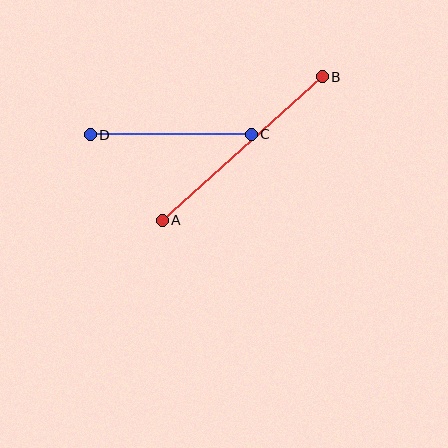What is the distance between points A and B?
The distance is approximately 215 pixels.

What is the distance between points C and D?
The distance is approximately 161 pixels.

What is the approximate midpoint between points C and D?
The midpoint is at approximately (171, 134) pixels.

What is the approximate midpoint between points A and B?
The midpoint is at approximately (242, 148) pixels.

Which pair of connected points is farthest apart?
Points A and B are farthest apart.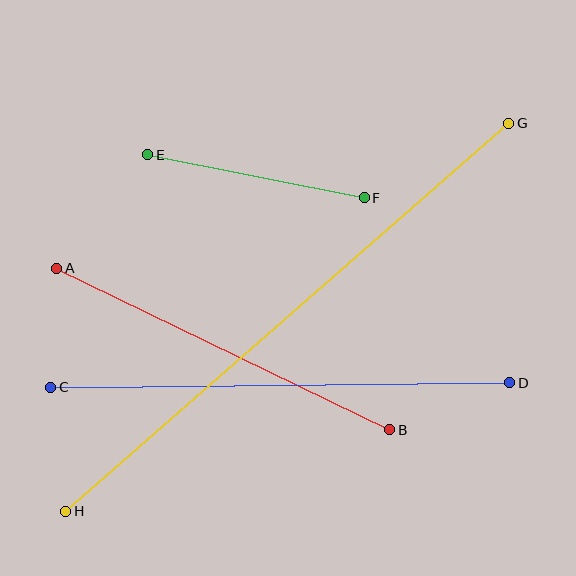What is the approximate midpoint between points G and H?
The midpoint is at approximately (287, 317) pixels.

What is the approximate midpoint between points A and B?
The midpoint is at approximately (223, 349) pixels.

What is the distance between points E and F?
The distance is approximately 221 pixels.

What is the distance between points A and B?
The distance is approximately 370 pixels.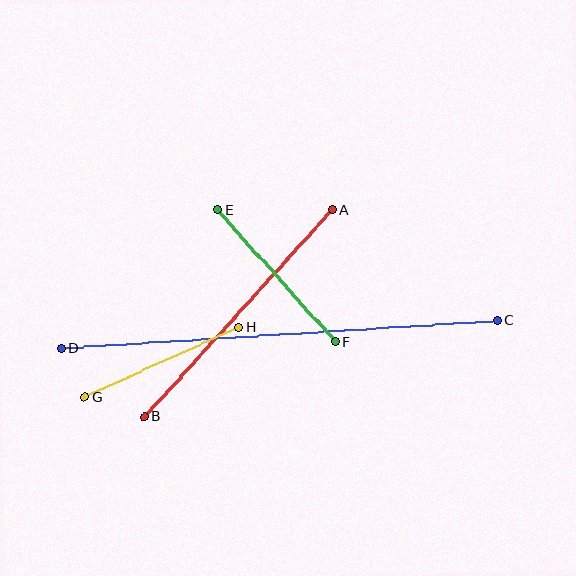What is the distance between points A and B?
The distance is approximately 279 pixels.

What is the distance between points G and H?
The distance is approximately 169 pixels.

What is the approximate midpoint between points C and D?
The midpoint is at approximately (279, 334) pixels.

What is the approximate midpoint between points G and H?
The midpoint is at approximately (161, 362) pixels.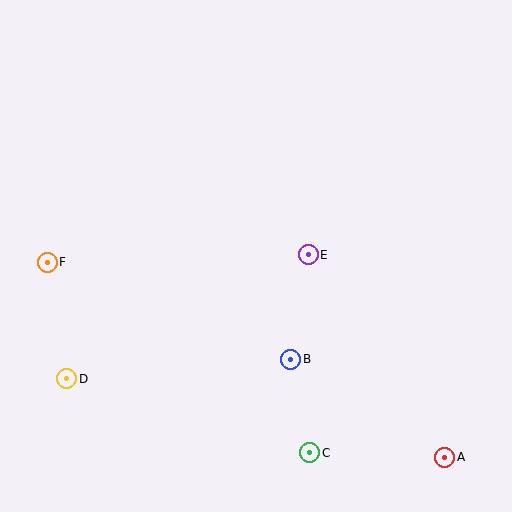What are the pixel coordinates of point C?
Point C is at (310, 453).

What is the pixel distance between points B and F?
The distance between B and F is 262 pixels.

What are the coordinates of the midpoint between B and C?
The midpoint between B and C is at (300, 406).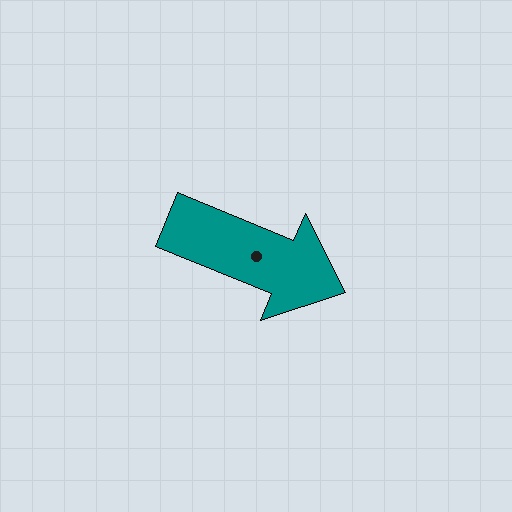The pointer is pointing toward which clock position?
Roughly 4 o'clock.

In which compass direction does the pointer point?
East.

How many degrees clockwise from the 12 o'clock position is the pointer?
Approximately 112 degrees.